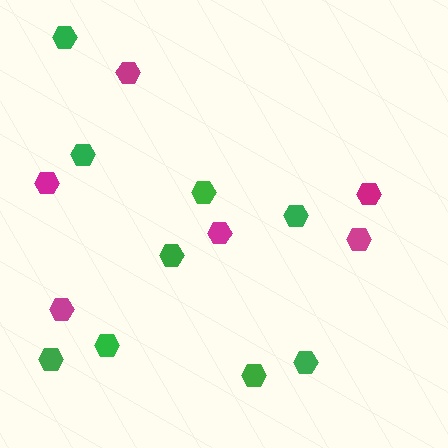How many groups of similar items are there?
There are 2 groups: one group of green hexagons (9) and one group of magenta hexagons (6).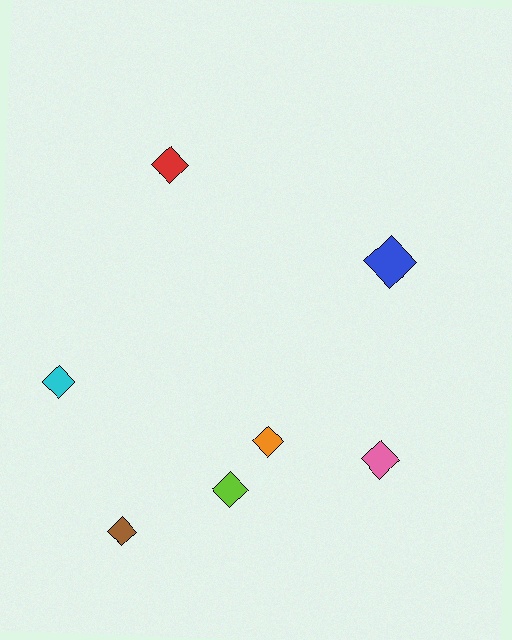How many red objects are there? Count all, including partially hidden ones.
There is 1 red object.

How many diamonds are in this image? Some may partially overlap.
There are 7 diamonds.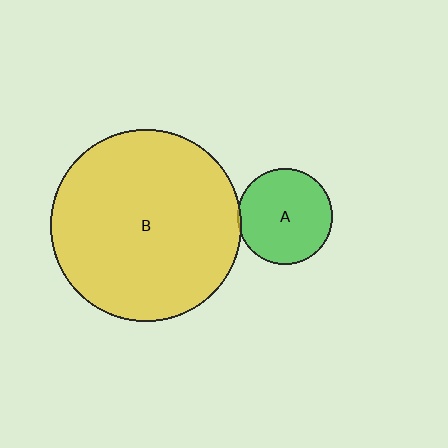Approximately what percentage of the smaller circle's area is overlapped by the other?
Approximately 5%.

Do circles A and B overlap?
Yes.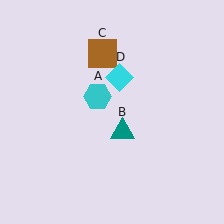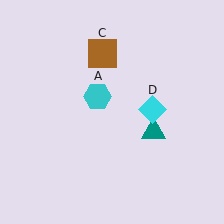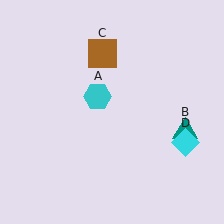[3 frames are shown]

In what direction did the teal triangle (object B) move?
The teal triangle (object B) moved right.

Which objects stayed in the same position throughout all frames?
Cyan hexagon (object A) and brown square (object C) remained stationary.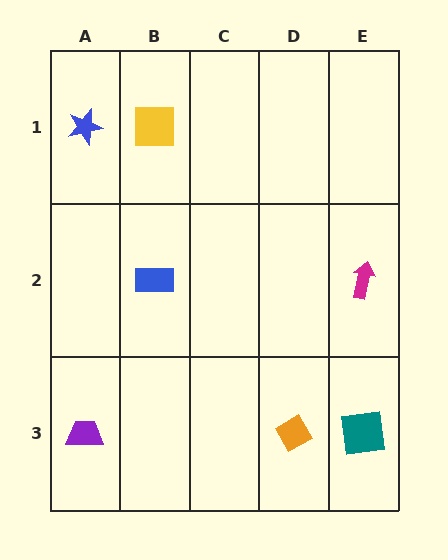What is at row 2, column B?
A blue rectangle.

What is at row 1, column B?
A yellow square.